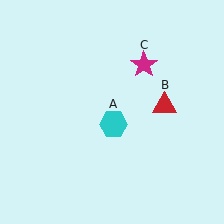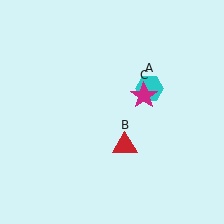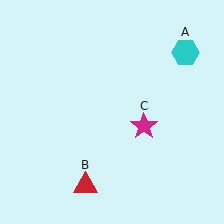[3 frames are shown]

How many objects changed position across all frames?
3 objects changed position: cyan hexagon (object A), red triangle (object B), magenta star (object C).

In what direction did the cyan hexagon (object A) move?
The cyan hexagon (object A) moved up and to the right.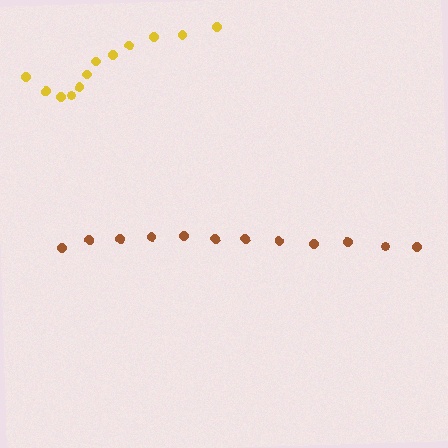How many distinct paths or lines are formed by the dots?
There are 2 distinct paths.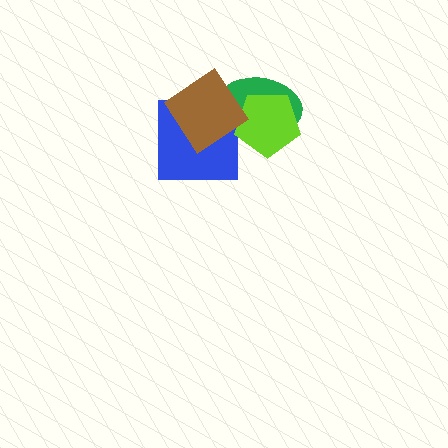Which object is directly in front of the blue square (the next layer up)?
The green ellipse is directly in front of the blue square.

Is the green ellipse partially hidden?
Yes, it is partially covered by another shape.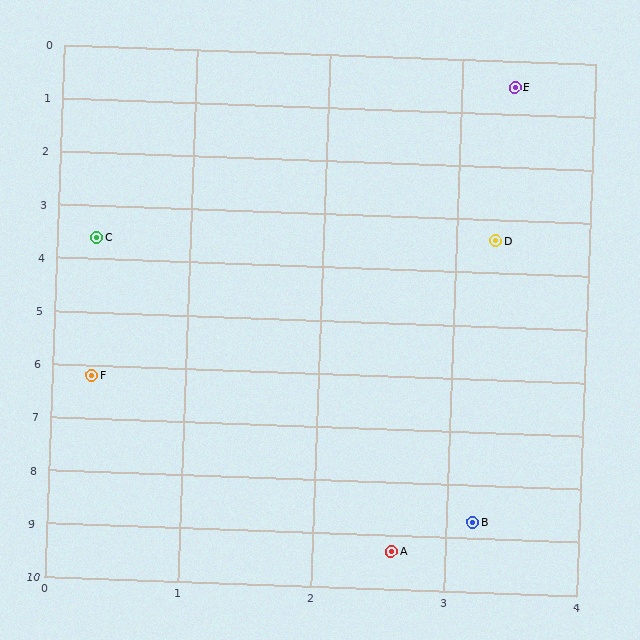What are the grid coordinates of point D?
Point D is at approximately (3.3, 3.4).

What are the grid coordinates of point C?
Point C is at approximately (0.3, 3.6).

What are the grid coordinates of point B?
Point B is at approximately (3.2, 8.7).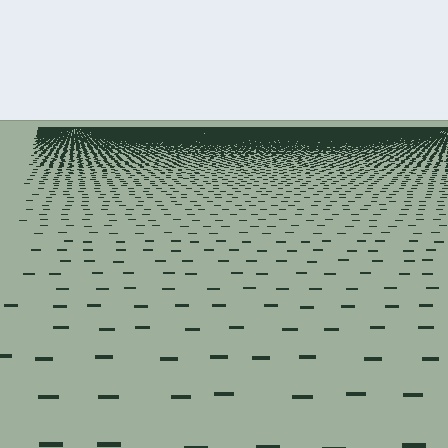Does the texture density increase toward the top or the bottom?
Density increases toward the top.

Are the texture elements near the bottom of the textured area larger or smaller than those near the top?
Larger. Near the bottom, elements are closer to the viewer and appear at a bigger on-screen size.